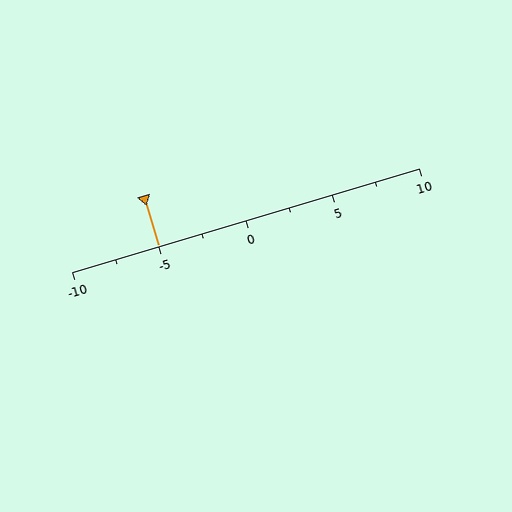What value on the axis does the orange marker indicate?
The marker indicates approximately -5.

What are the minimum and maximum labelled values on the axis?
The axis runs from -10 to 10.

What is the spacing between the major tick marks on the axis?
The major ticks are spaced 5 apart.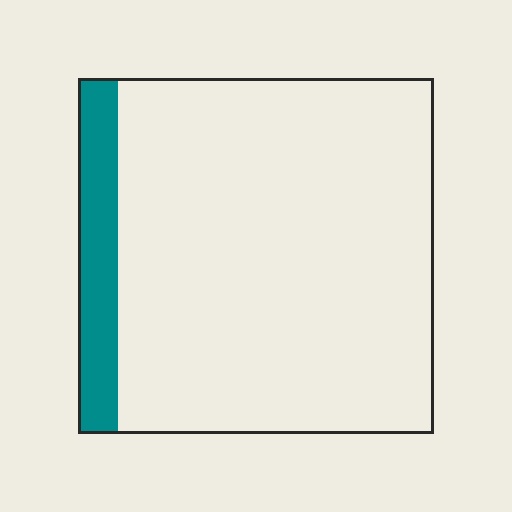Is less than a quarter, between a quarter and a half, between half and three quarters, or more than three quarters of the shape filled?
Less than a quarter.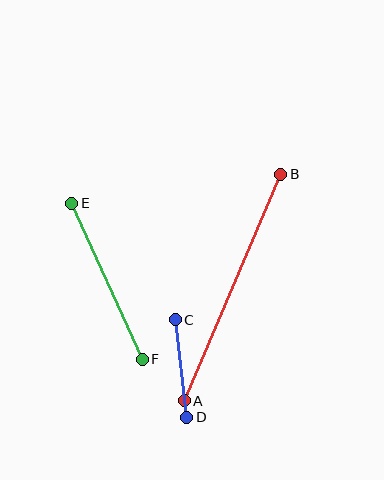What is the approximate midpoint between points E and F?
The midpoint is at approximately (107, 281) pixels.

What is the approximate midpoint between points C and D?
The midpoint is at approximately (181, 368) pixels.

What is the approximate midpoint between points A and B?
The midpoint is at approximately (233, 287) pixels.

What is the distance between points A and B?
The distance is approximately 246 pixels.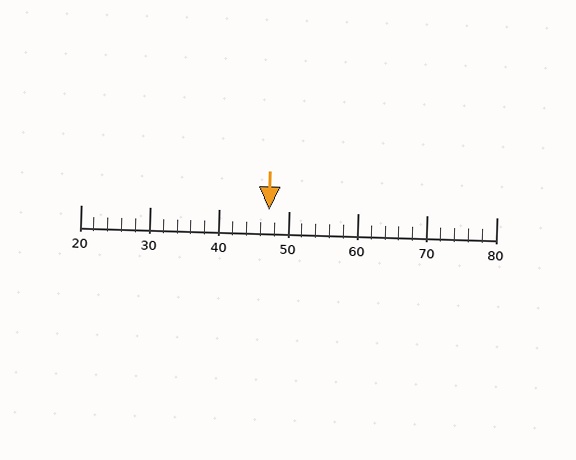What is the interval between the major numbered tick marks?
The major tick marks are spaced 10 units apart.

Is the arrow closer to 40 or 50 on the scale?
The arrow is closer to 50.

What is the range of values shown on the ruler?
The ruler shows values from 20 to 80.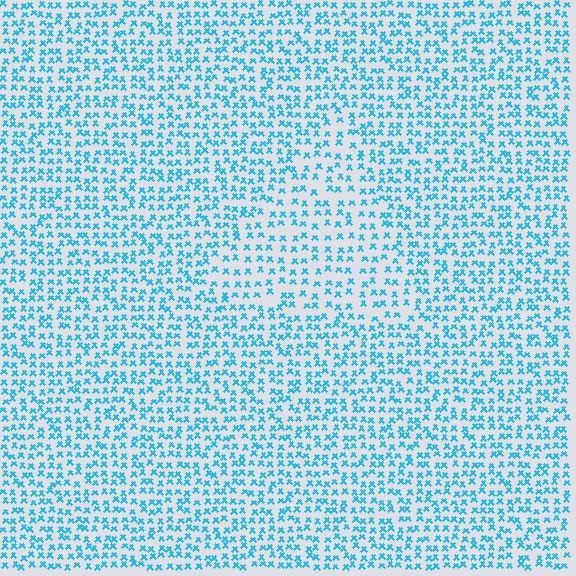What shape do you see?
I see a triangle.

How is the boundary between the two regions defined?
The boundary is defined by a change in element density (approximately 1.6x ratio). All elements are the same color, size, and shape.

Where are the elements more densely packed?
The elements are more densely packed outside the triangle boundary.